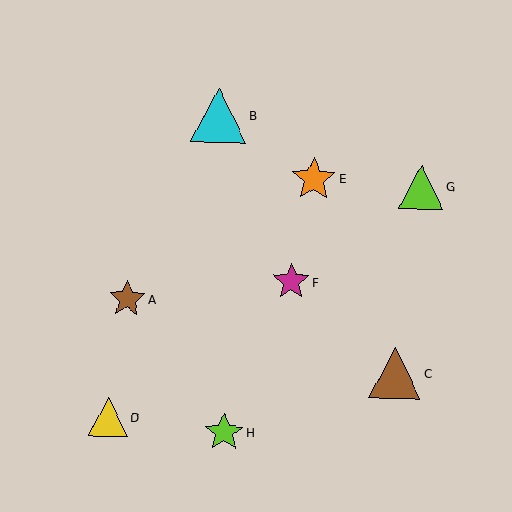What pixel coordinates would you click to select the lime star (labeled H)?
Click at (224, 432) to select the lime star H.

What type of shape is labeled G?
Shape G is a lime triangle.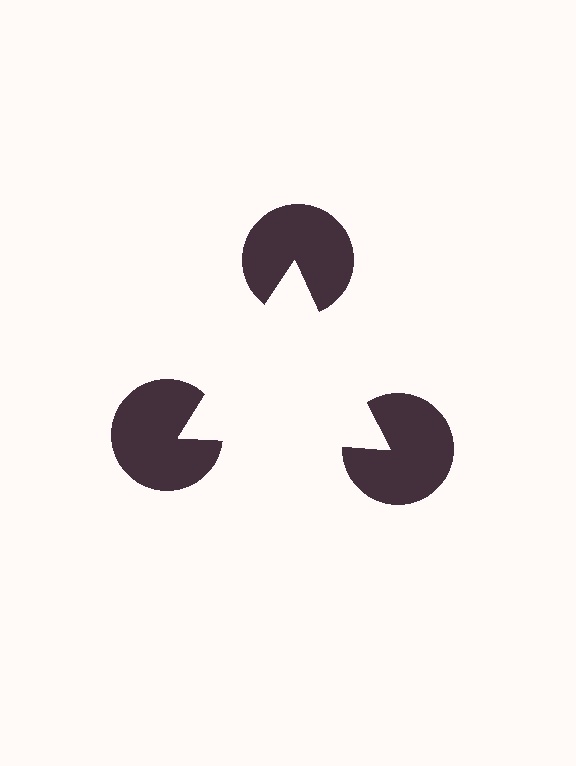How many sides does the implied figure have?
3 sides.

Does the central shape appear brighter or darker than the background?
It typically appears slightly brighter than the background, even though no actual brightness change is drawn.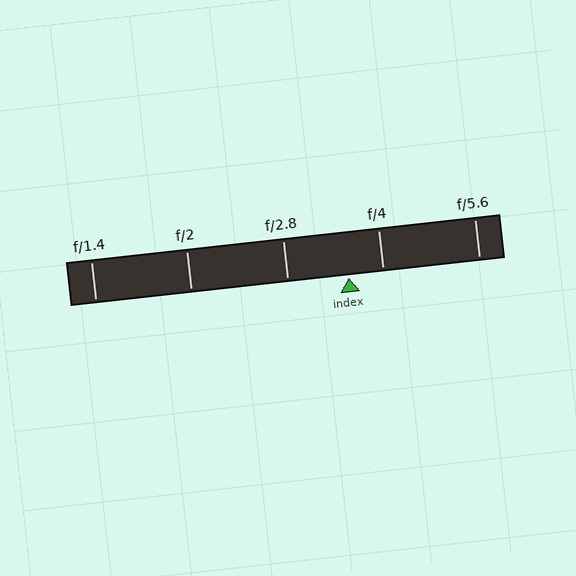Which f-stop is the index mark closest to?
The index mark is closest to f/4.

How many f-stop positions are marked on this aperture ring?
There are 5 f-stop positions marked.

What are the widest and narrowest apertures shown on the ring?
The widest aperture shown is f/1.4 and the narrowest is f/5.6.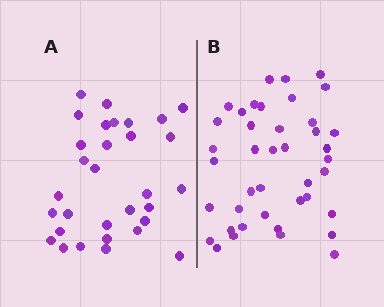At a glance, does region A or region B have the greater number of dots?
Region B (the right region) has more dots.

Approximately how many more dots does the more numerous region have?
Region B has roughly 10 or so more dots than region A.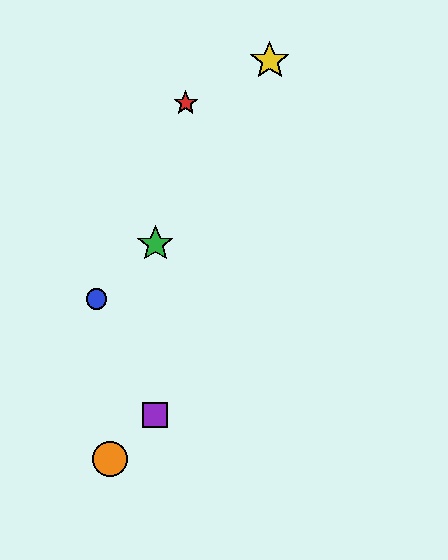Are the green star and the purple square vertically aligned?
Yes, both are at x≈155.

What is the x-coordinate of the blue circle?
The blue circle is at x≈96.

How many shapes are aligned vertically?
2 shapes (the green star, the purple square) are aligned vertically.